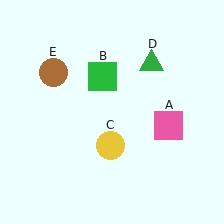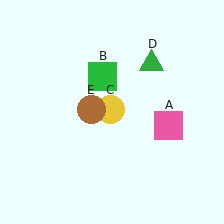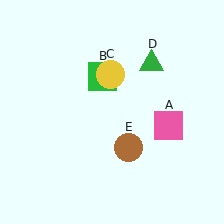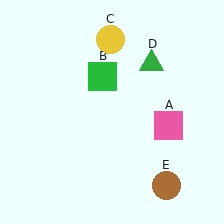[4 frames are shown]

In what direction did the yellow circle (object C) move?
The yellow circle (object C) moved up.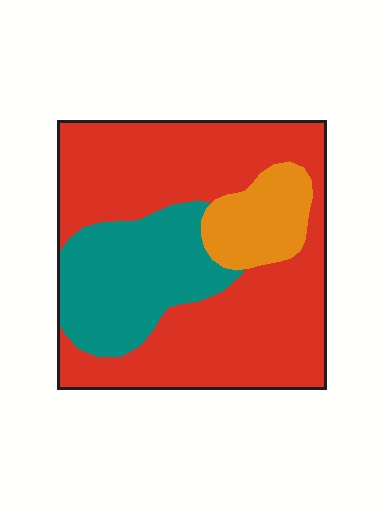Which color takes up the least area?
Orange, at roughly 10%.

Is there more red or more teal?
Red.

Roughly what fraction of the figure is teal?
Teal covers 25% of the figure.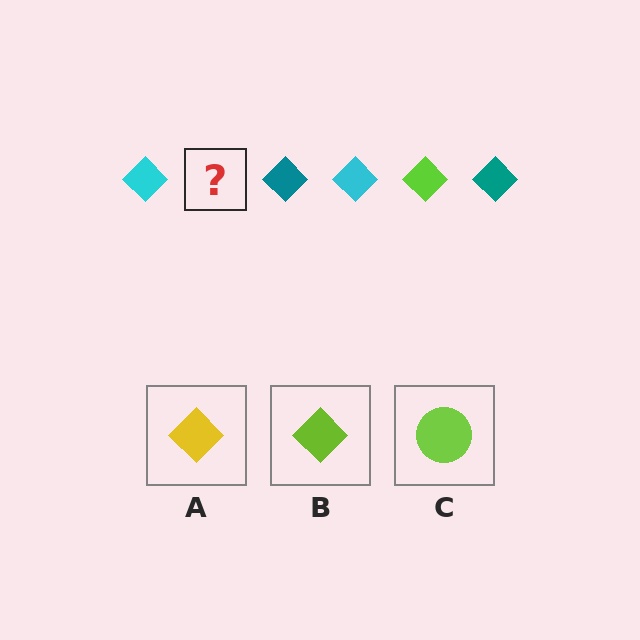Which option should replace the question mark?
Option B.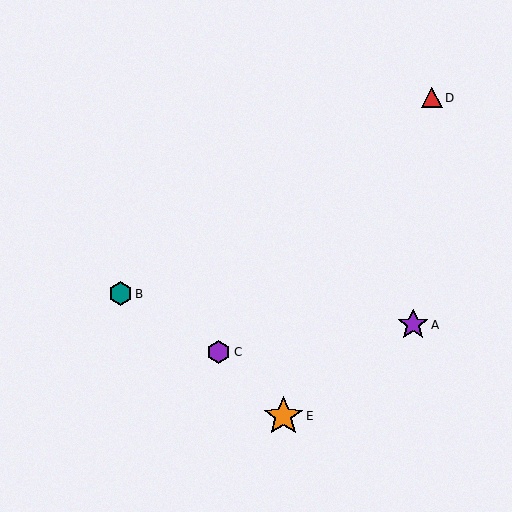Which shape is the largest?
The orange star (labeled E) is the largest.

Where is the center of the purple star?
The center of the purple star is at (413, 325).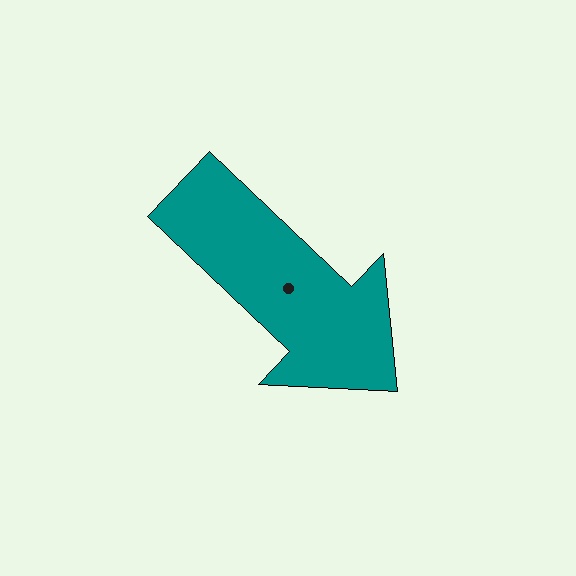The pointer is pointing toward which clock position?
Roughly 4 o'clock.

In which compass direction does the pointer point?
Southeast.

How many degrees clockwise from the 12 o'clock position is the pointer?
Approximately 134 degrees.